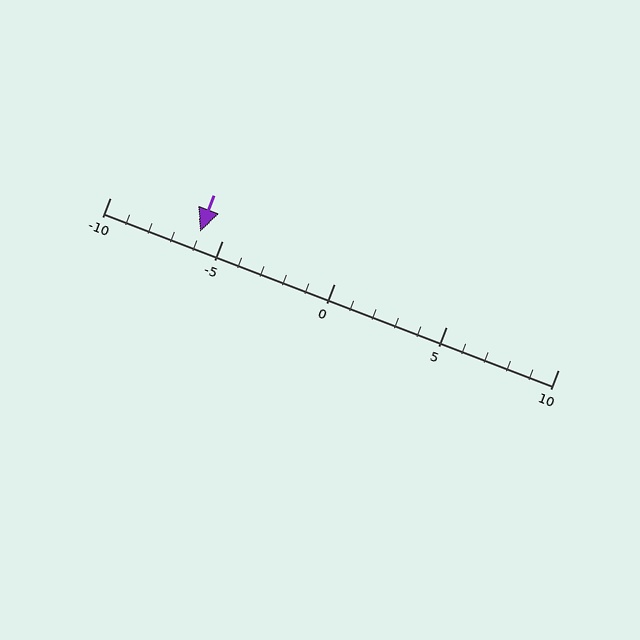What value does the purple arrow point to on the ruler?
The purple arrow points to approximately -6.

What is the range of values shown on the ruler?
The ruler shows values from -10 to 10.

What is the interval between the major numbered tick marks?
The major tick marks are spaced 5 units apart.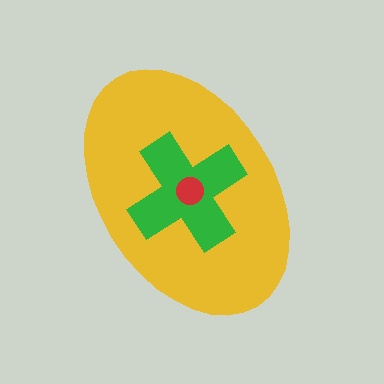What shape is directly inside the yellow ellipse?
The green cross.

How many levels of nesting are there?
3.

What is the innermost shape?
The red circle.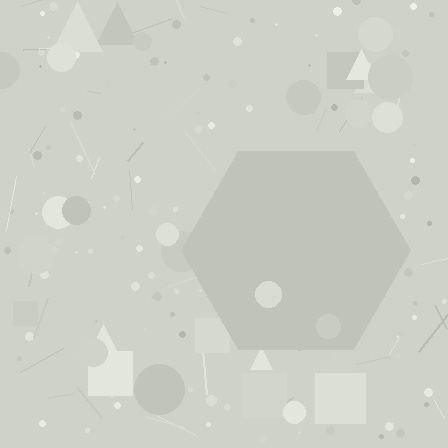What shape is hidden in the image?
A hexagon is hidden in the image.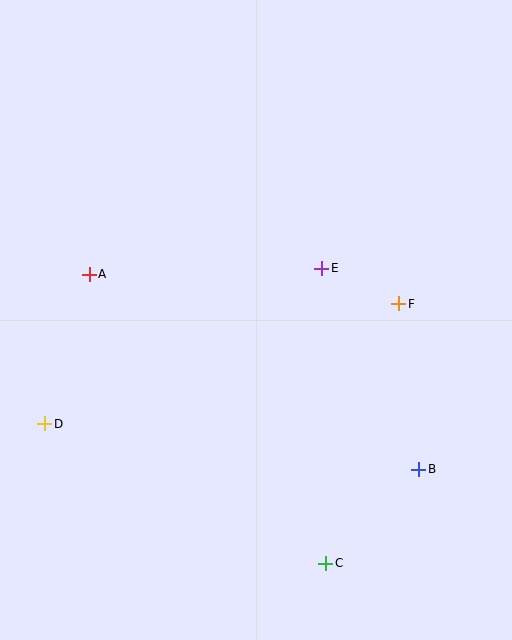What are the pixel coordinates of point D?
Point D is at (45, 424).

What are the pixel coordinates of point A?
Point A is at (89, 274).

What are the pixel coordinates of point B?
Point B is at (419, 469).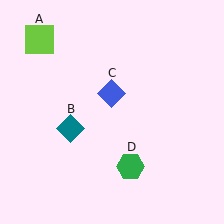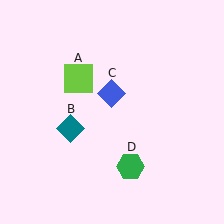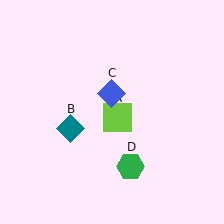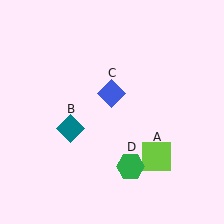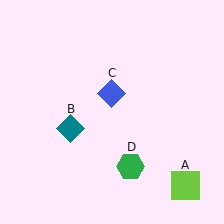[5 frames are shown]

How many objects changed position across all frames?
1 object changed position: lime square (object A).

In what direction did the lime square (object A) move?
The lime square (object A) moved down and to the right.